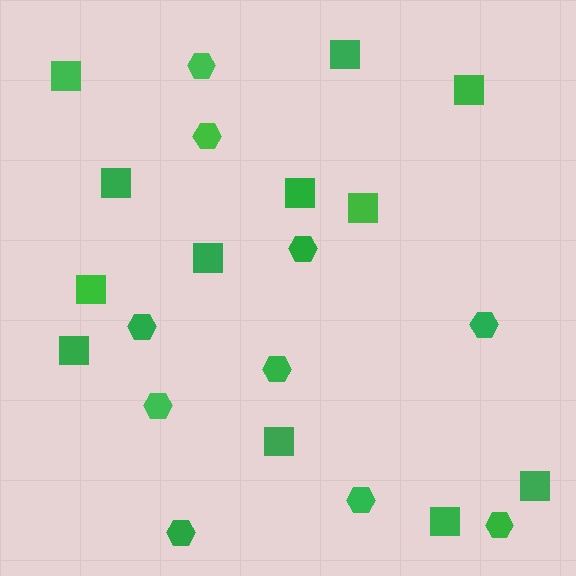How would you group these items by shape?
There are 2 groups: one group of hexagons (10) and one group of squares (12).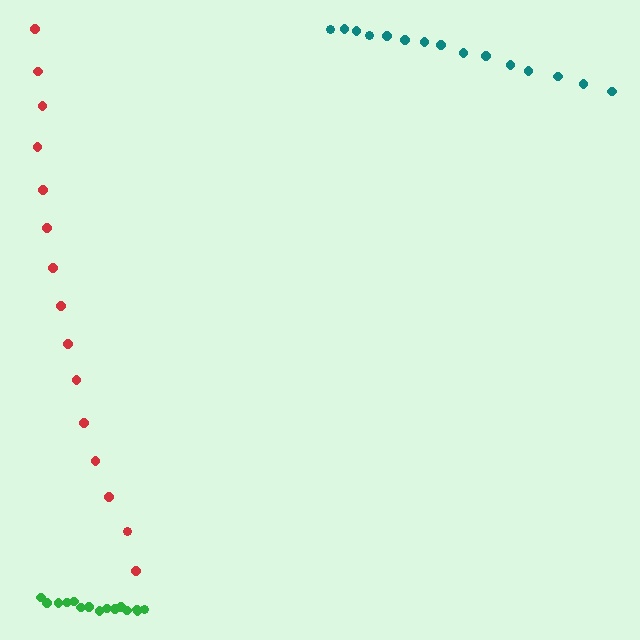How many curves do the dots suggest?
There are 3 distinct paths.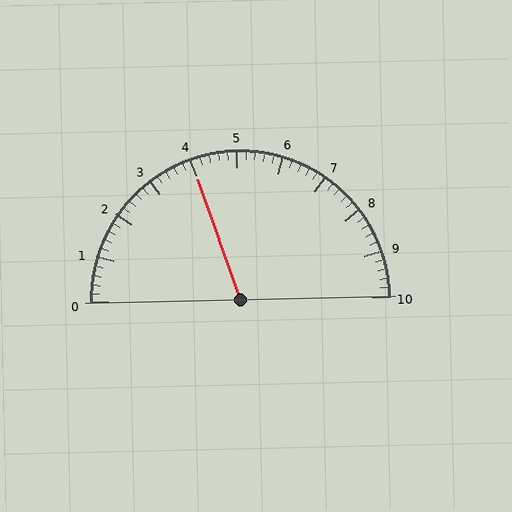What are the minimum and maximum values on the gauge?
The gauge ranges from 0 to 10.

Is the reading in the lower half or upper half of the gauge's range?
The reading is in the lower half of the range (0 to 10).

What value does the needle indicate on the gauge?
The needle indicates approximately 4.0.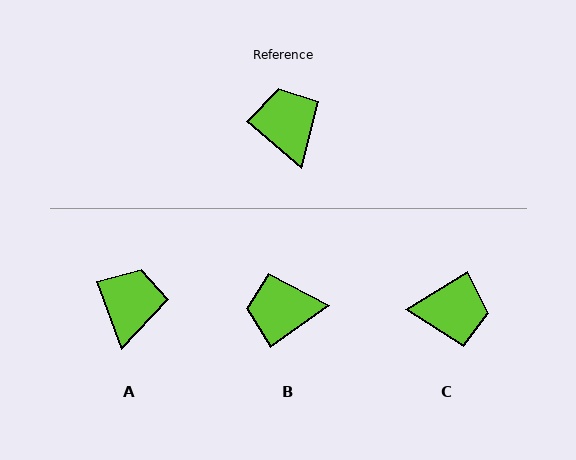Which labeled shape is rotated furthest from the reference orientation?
C, about 108 degrees away.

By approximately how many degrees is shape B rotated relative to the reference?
Approximately 76 degrees counter-clockwise.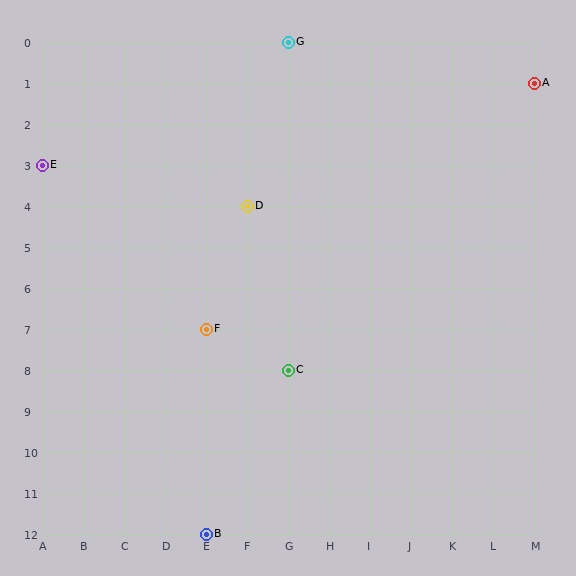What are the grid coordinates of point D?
Point D is at grid coordinates (F, 4).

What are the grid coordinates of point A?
Point A is at grid coordinates (M, 1).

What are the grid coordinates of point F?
Point F is at grid coordinates (E, 7).